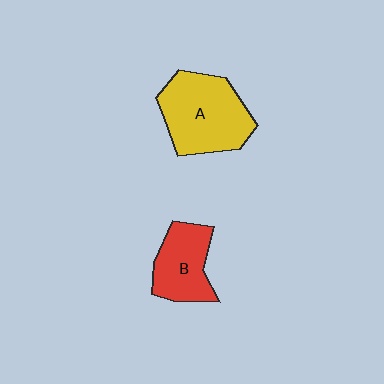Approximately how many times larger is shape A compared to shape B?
Approximately 1.5 times.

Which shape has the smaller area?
Shape B (red).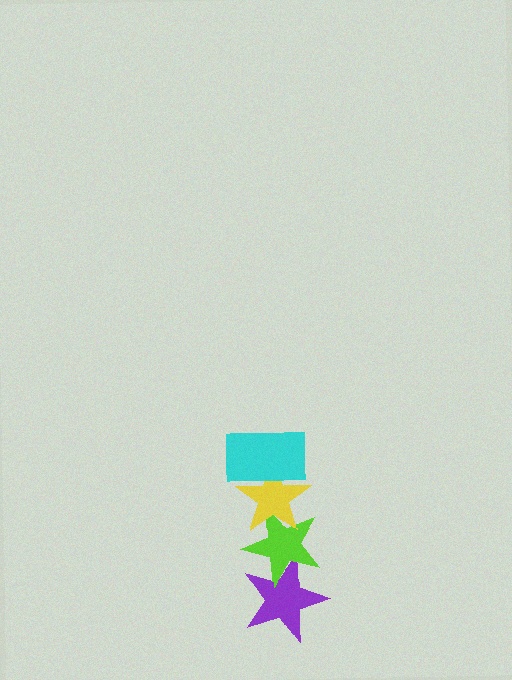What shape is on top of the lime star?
The yellow star is on top of the lime star.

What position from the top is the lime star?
The lime star is 3rd from the top.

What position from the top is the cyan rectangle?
The cyan rectangle is 1st from the top.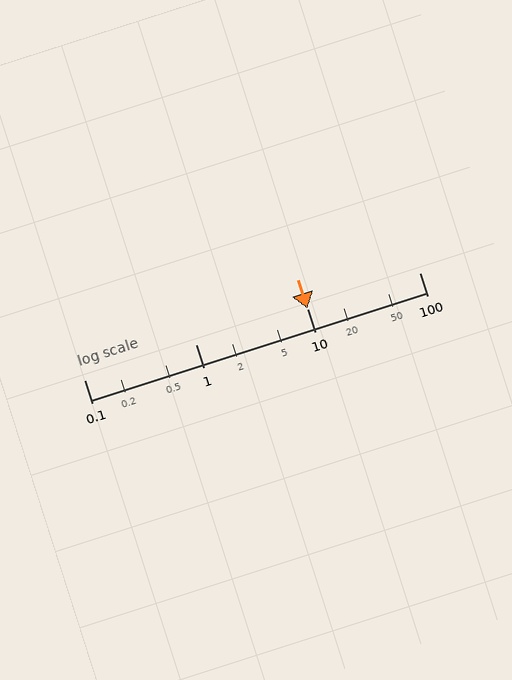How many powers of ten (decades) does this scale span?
The scale spans 3 decades, from 0.1 to 100.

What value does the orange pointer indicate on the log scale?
The pointer indicates approximately 10.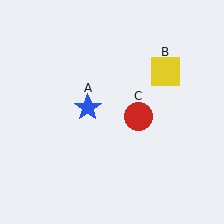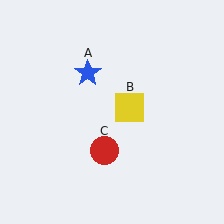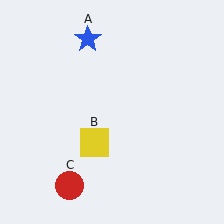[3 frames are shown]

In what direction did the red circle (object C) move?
The red circle (object C) moved down and to the left.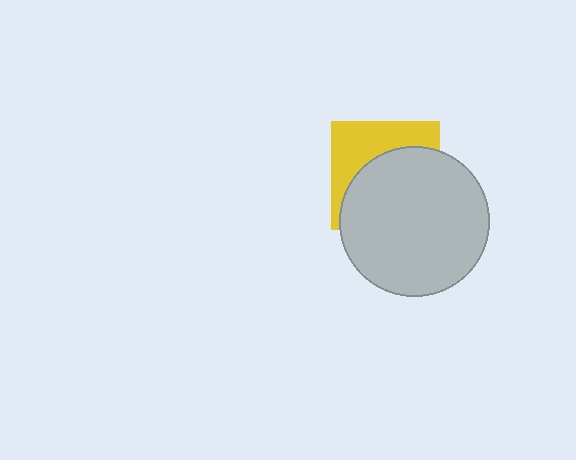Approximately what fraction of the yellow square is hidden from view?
Roughly 61% of the yellow square is hidden behind the light gray circle.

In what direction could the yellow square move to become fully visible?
The yellow square could move up. That would shift it out from behind the light gray circle entirely.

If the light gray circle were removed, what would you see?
You would see the complete yellow square.